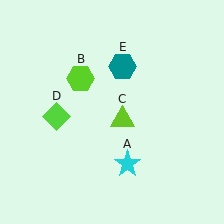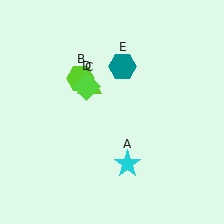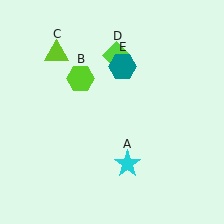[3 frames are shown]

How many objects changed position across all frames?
2 objects changed position: lime triangle (object C), lime diamond (object D).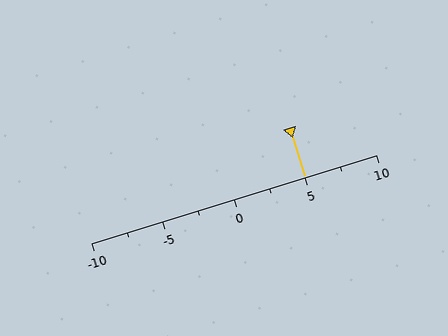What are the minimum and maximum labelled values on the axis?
The axis runs from -10 to 10.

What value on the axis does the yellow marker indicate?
The marker indicates approximately 5.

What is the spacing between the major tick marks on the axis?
The major ticks are spaced 5 apart.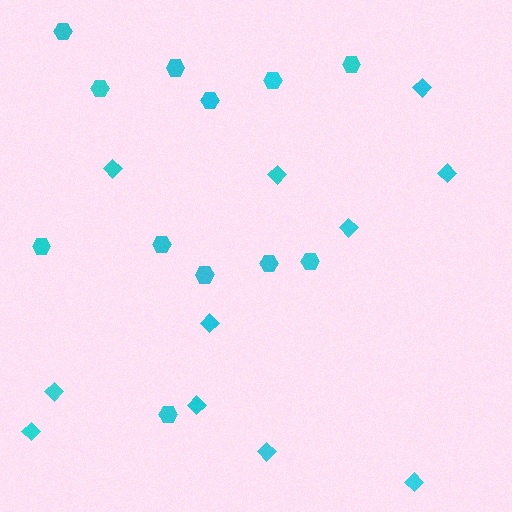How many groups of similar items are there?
There are 2 groups: one group of hexagons (12) and one group of diamonds (11).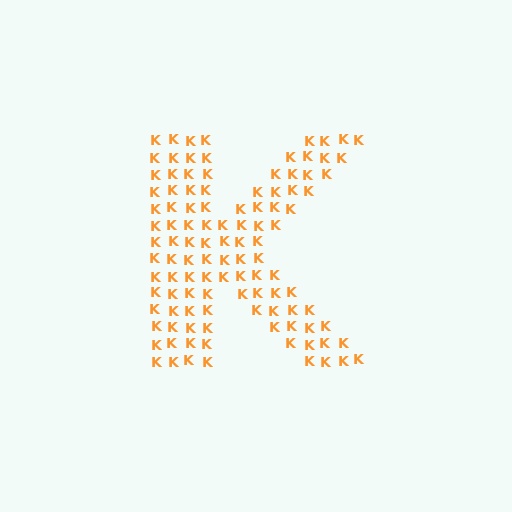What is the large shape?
The large shape is the letter K.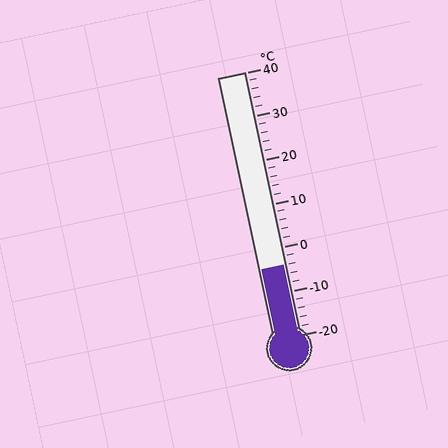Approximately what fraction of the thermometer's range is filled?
The thermometer is filled to approximately 25% of its range.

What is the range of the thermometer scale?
The thermometer scale ranges from -20°C to 40°C.